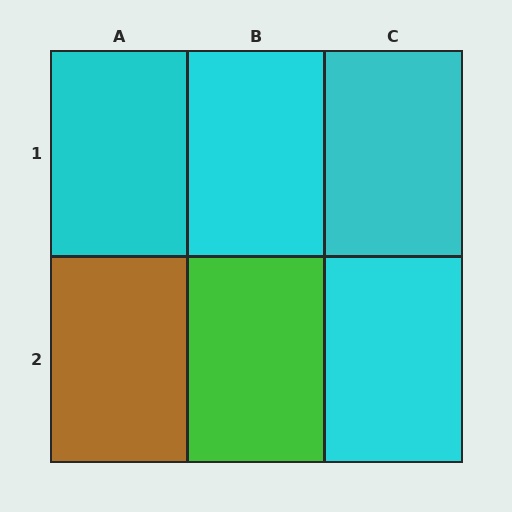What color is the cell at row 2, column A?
Brown.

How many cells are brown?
1 cell is brown.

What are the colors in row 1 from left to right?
Cyan, cyan, cyan.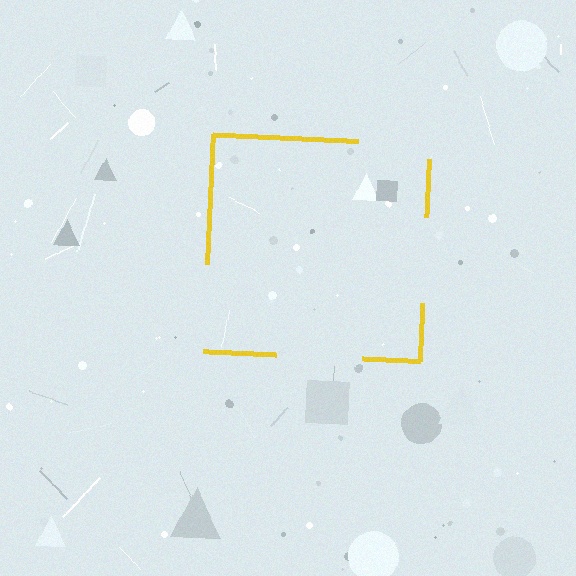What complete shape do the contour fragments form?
The contour fragments form a square.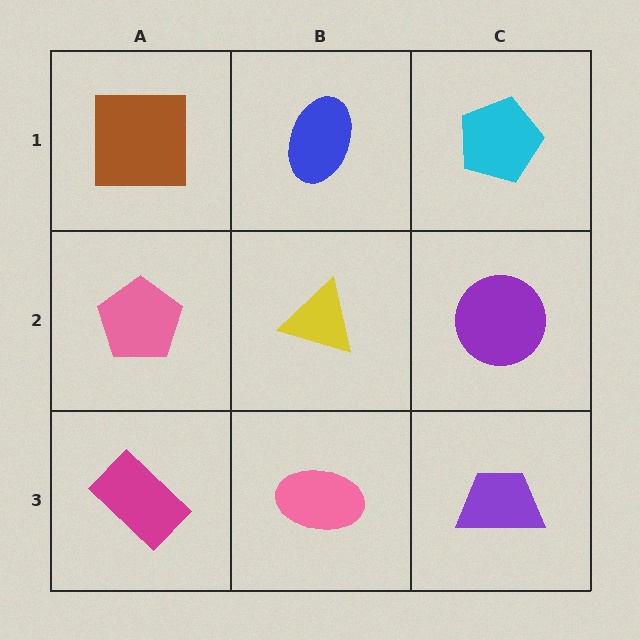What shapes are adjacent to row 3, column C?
A purple circle (row 2, column C), a pink ellipse (row 3, column B).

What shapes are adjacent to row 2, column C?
A cyan pentagon (row 1, column C), a purple trapezoid (row 3, column C), a yellow triangle (row 2, column B).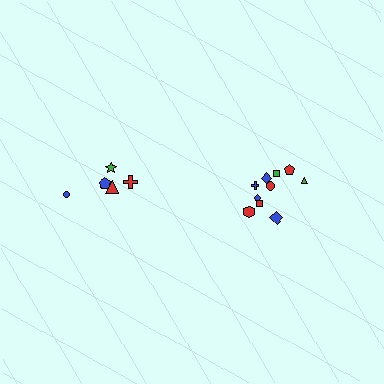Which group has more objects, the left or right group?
The right group.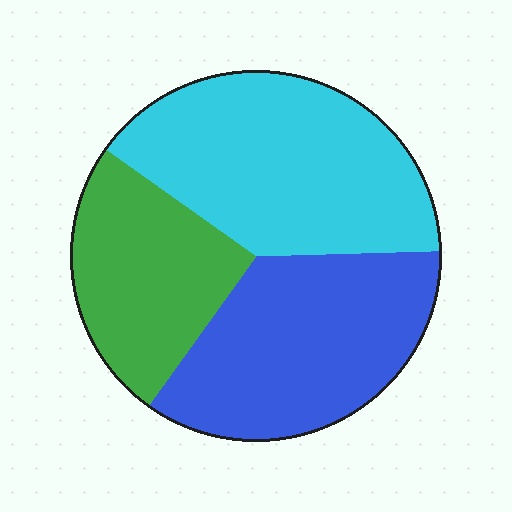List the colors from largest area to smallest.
From largest to smallest: cyan, blue, green.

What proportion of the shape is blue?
Blue takes up about one third (1/3) of the shape.